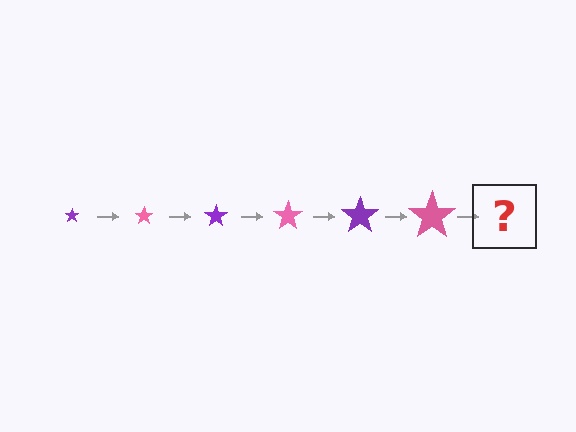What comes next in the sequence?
The next element should be a purple star, larger than the previous one.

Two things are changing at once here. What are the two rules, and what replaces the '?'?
The two rules are that the star grows larger each step and the color cycles through purple and pink. The '?' should be a purple star, larger than the previous one.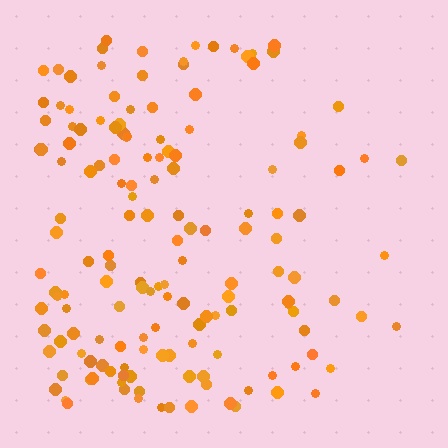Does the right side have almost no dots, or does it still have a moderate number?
Still a moderate number, just noticeably fewer than the left.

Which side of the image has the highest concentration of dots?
The left.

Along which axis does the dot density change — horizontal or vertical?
Horizontal.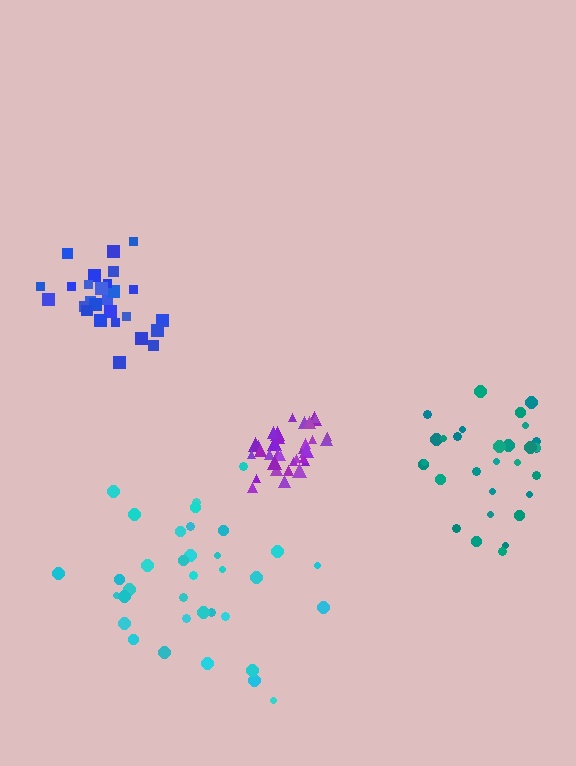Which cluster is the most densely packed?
Purple.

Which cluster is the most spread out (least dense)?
Cyan.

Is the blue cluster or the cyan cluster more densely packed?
Blue.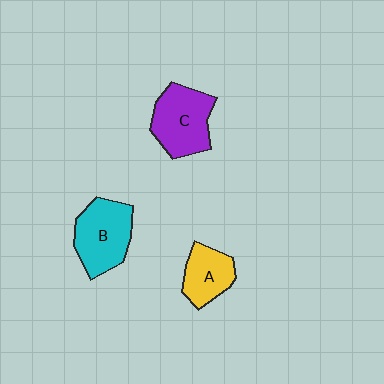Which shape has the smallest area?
Shape A (yellow).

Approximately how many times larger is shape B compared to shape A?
Approximately 1.5 times.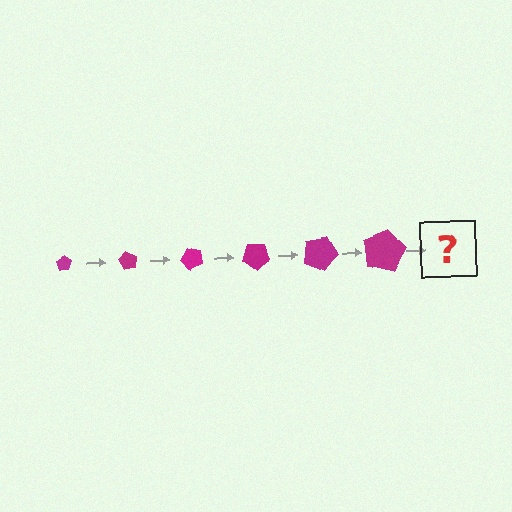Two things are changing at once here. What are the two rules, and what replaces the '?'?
The two rules are that the pentagon grows larger each step and it rotates 60 degrees each step. The '?' should be a pentagon, larger than the previous one and rotated 360 degrees from the start.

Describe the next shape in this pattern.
It should be a pentagon, larger than the previous one and rotated 360 degrees from the start.